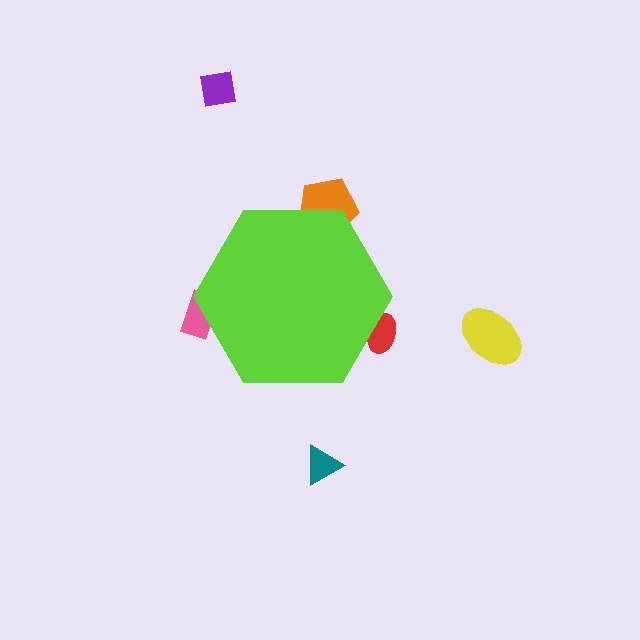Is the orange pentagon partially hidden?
Yes, the orange pentagon is partially hidden behind the lime hexagon.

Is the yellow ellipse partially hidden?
No, the yellow ellipse is fully visible.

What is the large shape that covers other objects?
A lime hexagon.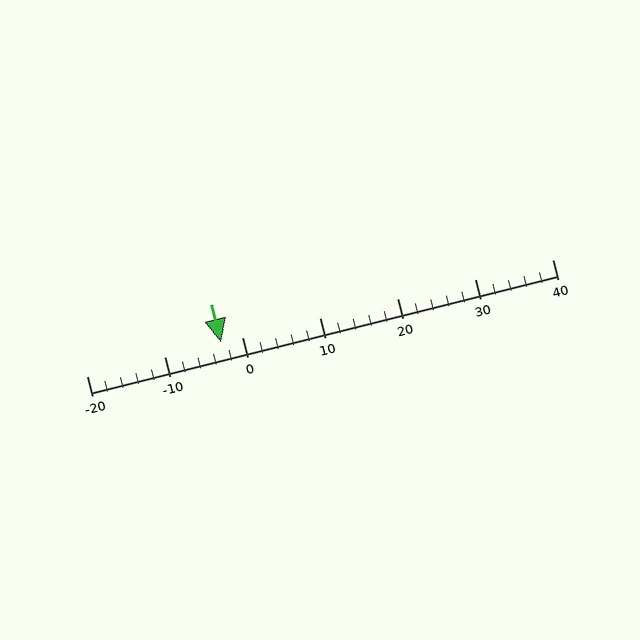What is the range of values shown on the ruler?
The ruler shows values from -20 to 40.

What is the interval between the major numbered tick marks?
The major tick marks are spaced 10 units apart.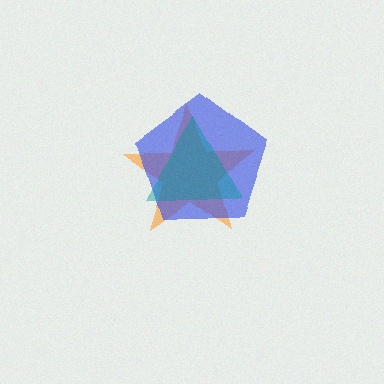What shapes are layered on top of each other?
The layered shapes are: an orange star, a blue pentagon, a teal triangle.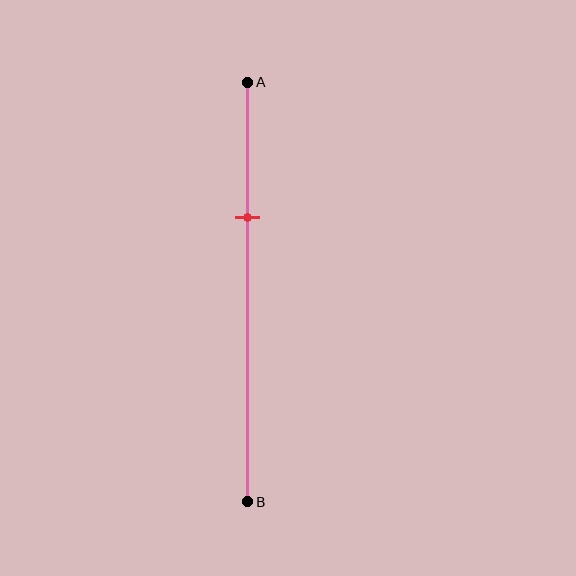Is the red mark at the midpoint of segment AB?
No, the mark is at about 30% from A, not at the 50% midpoint.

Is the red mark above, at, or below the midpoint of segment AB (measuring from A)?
The red mark is above the midpoint of segment AB.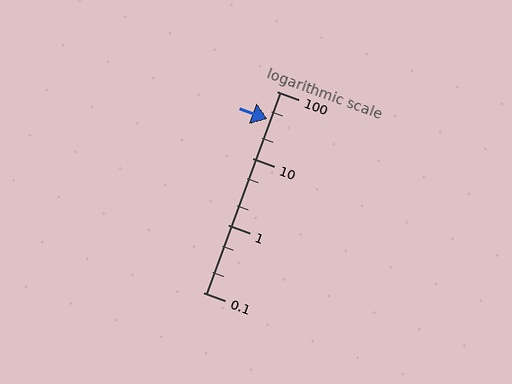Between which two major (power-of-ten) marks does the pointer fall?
The pointer is between 10 and 100.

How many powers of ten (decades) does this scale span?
The scale spans 3 decades, from 0.1 to 100.